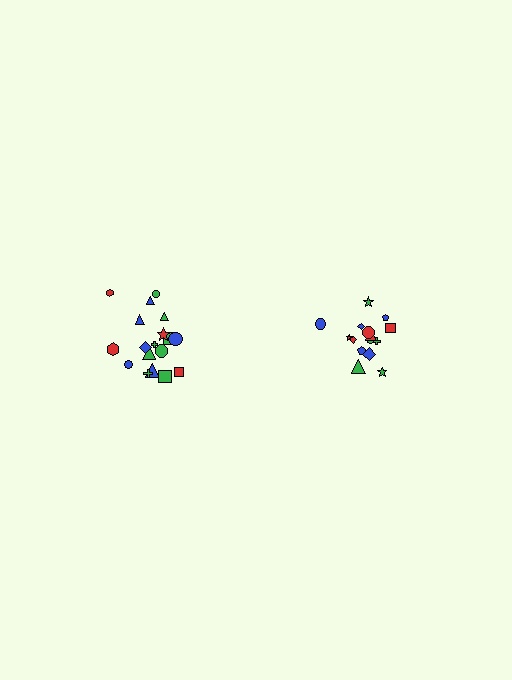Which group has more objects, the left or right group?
The left group.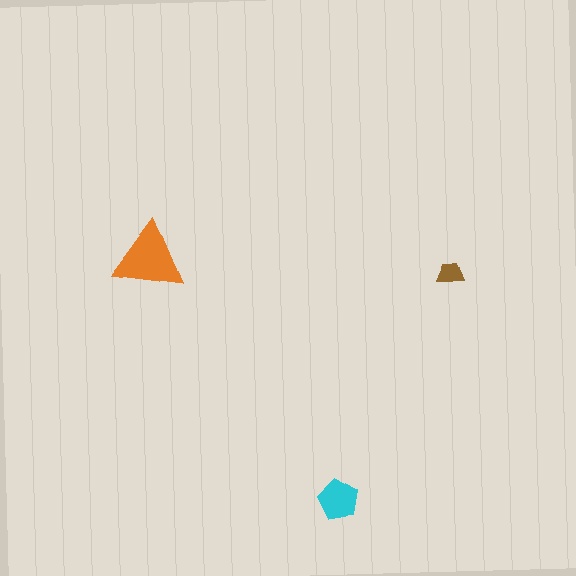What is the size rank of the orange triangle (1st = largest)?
1st.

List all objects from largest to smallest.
The orange triangle, the cyan pentagon, the brown trapezoid.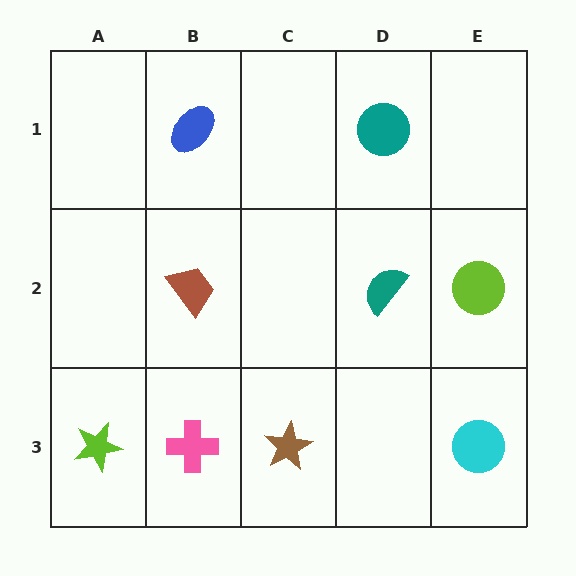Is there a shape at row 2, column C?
No, that cell is empty.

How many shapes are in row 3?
4 shapes.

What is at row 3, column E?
A cyan circle.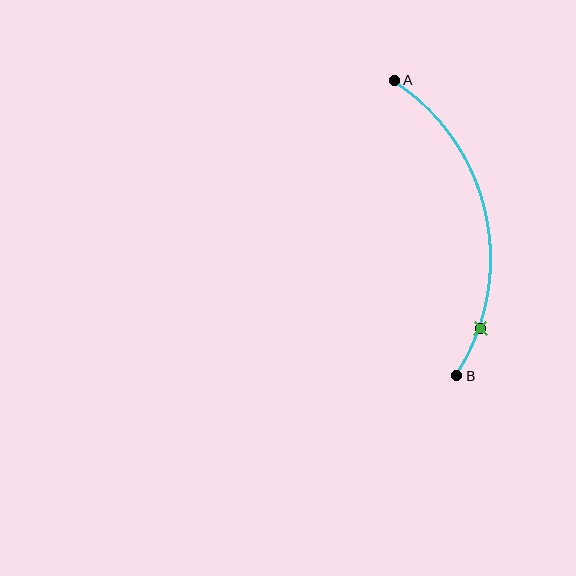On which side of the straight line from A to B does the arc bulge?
The arc bulges to the right of the straight line connecting A and B.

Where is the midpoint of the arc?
The arc midpoint is the point on the curve farthest from the straight line joining A and B. It sits to the right of that line.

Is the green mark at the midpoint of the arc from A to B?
No. The green mark lies on the arc but is closer to endpoint B. The arc midpoint would be at the point on the curve equidistant along the arc from both A and B.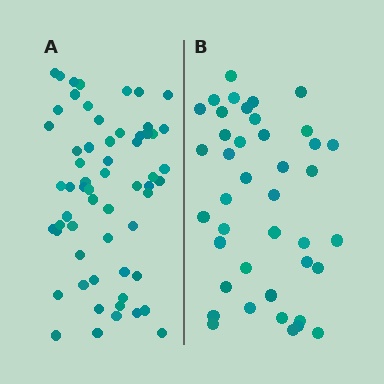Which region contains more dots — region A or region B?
Region A (the left region) has more dots.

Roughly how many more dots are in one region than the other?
Region A has approximately 20 more dots than region B.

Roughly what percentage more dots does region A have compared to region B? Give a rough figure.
About 45% more.